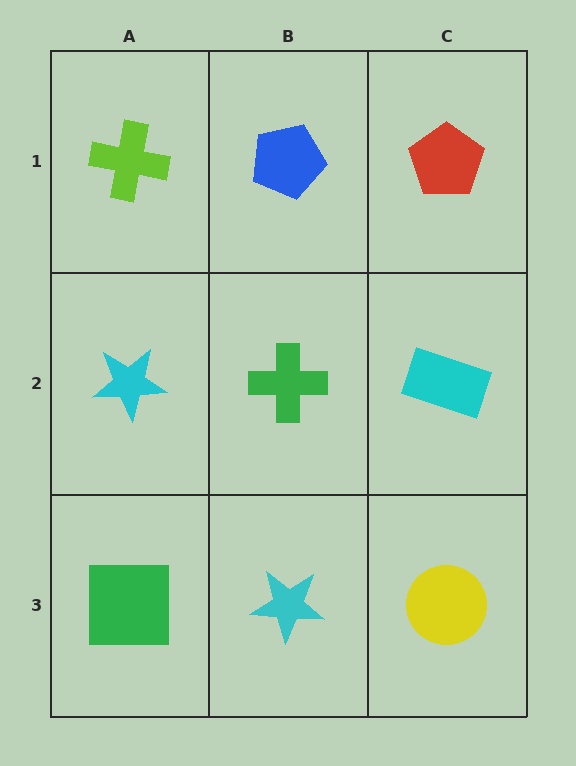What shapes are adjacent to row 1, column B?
A green cross (row 2, column B), a lime cross (row 1, column A), a red pentagon (row 1, column C).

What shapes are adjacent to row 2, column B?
A blue pentagon (row 1, column B), a cyan star (row 3, column B), a cyan star (row 2, column A), a cyan rectangle (row 2, column C).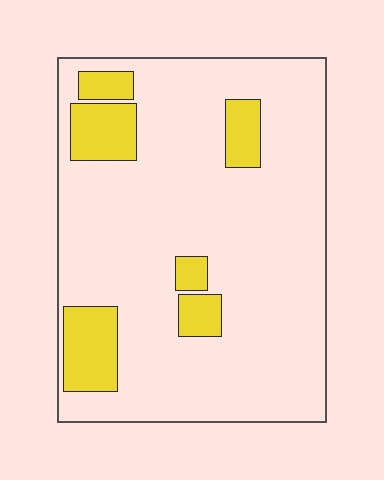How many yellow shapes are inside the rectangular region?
6.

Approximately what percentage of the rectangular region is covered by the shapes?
Approximately 15%.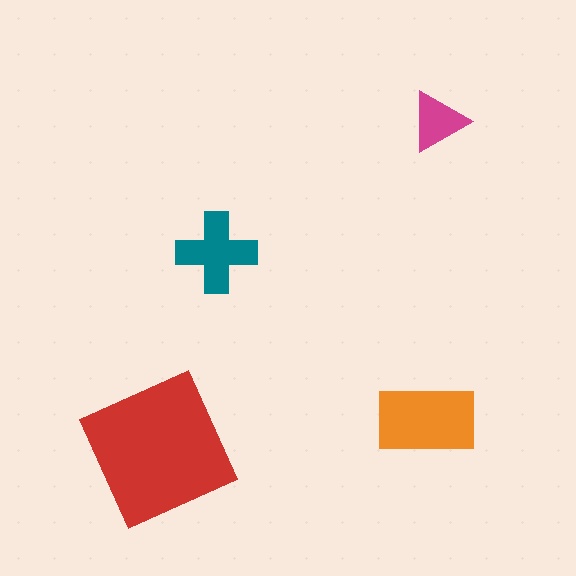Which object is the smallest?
The magenta triangle.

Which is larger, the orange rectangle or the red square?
The red square.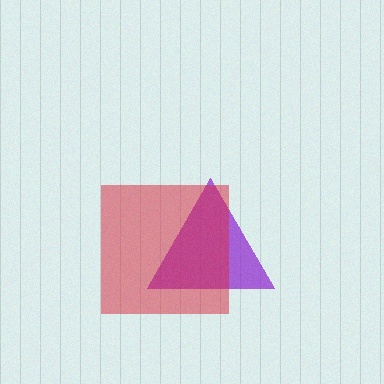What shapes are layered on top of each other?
The layered shapes are: a purple triangle, a red square.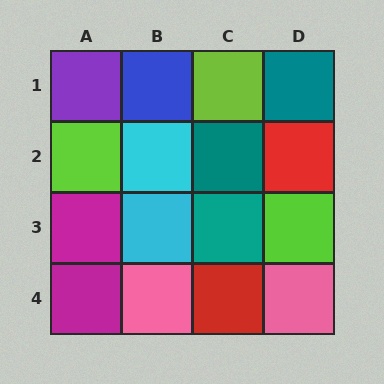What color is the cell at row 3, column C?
Teal.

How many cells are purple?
1 cell is purple.